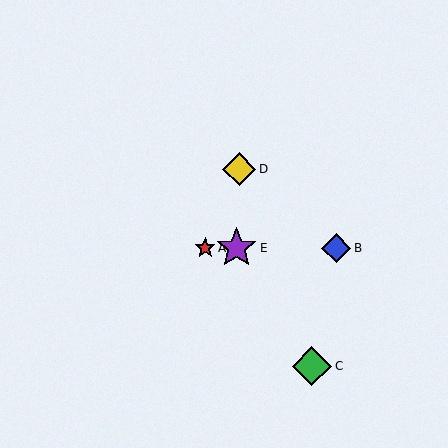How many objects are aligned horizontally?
3 objects (A, B, E) are aligned horizontally.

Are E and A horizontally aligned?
Yes, both are at y≈248.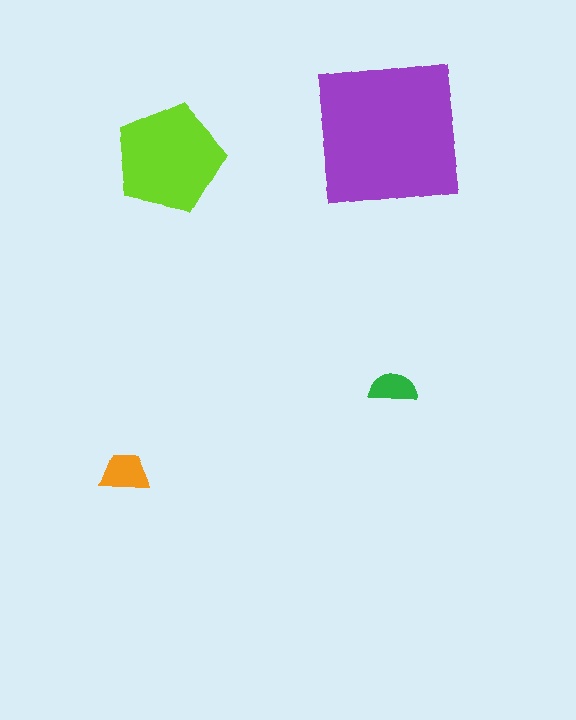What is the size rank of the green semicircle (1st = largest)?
4th.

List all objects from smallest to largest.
The green semicircle, the orange trapezoid, the lime pentagon, the purple square.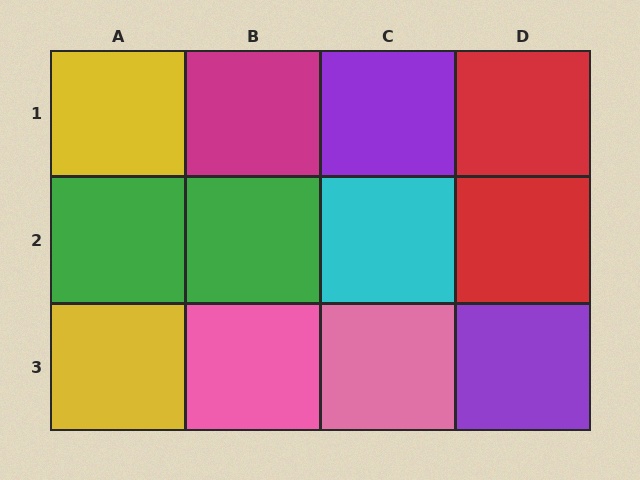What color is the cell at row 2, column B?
Green.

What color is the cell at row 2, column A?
Green.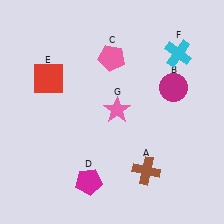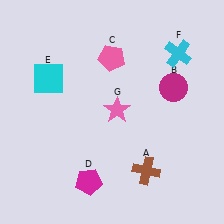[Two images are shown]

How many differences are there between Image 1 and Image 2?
There is 1 difference between the two images.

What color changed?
The square (E) changed from red in Image 1 to cyan in Image 2.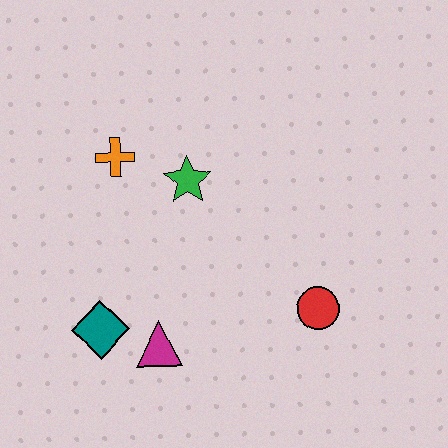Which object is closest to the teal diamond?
The magenta triangle is closest to the teal diamond.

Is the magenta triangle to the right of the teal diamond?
Yes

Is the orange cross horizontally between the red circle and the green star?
No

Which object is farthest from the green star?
The red circle is farthest from the green star.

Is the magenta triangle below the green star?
Yes